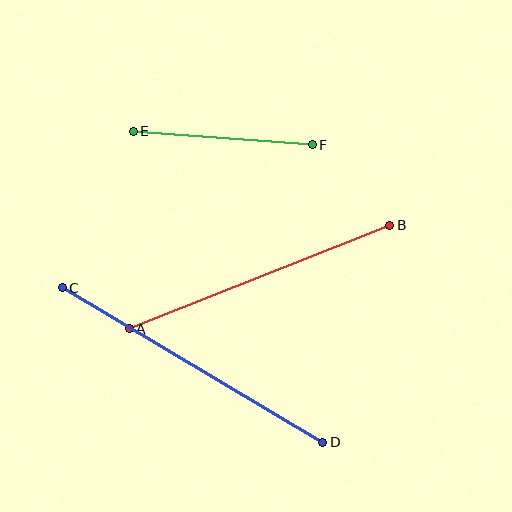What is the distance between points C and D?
The distance is approximately 302 pixels.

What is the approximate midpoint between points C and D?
The midpoint is at approximately (192, 365) pixels.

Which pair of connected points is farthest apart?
Points C and D are farthest apart.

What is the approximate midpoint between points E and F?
The midpoint is at approximately (223, 138) pixels.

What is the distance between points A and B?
The distance is approximately 280 pixels.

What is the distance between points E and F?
The distance is approximately 179 pixels.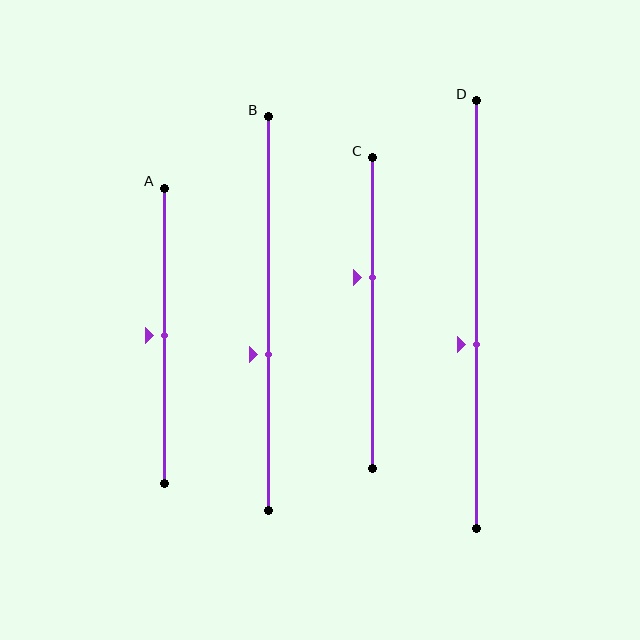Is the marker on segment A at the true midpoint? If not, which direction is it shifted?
Yes, the marker on segment A is at the true midpoint.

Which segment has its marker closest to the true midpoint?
Segment A has its marker closest to the true midpoint.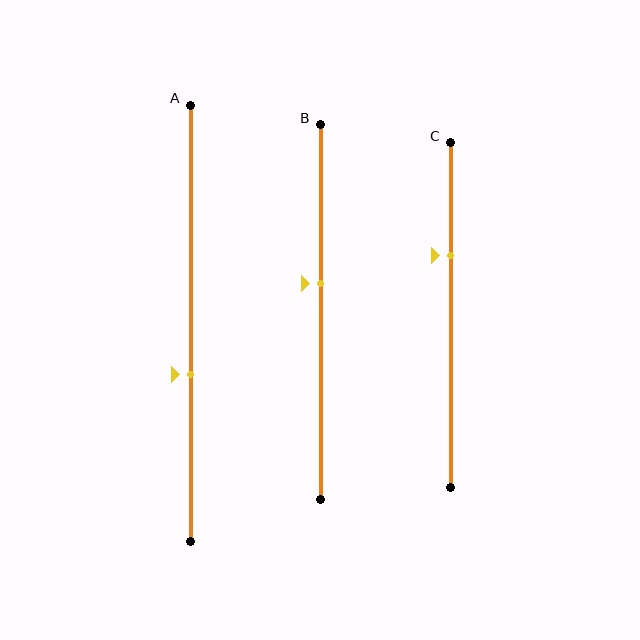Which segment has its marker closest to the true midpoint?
Segment B has its marker closest to the true midpoint.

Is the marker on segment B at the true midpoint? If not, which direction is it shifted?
No, the marker on segment B is shifted upward by about 8% of the segment length.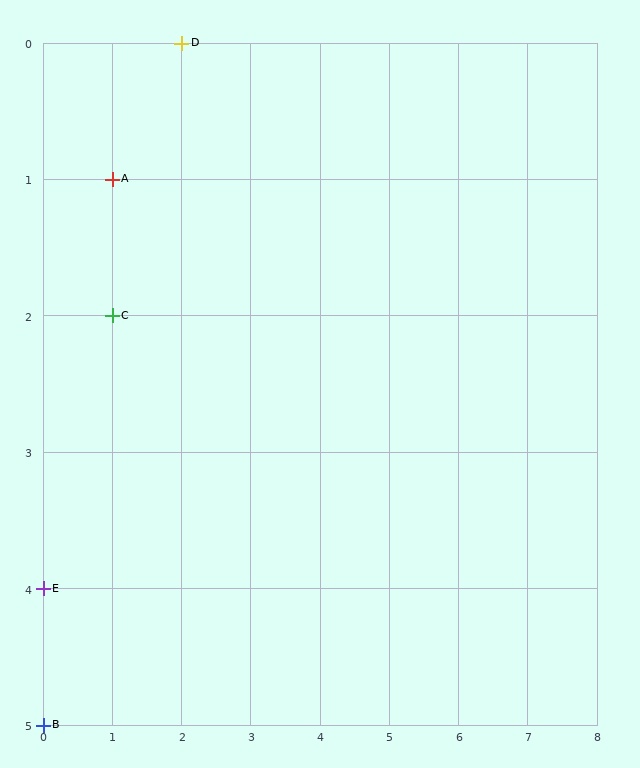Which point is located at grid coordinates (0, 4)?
Point E is at (0, 4).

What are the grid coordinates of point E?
Point E is at grid coordinates (0, 4).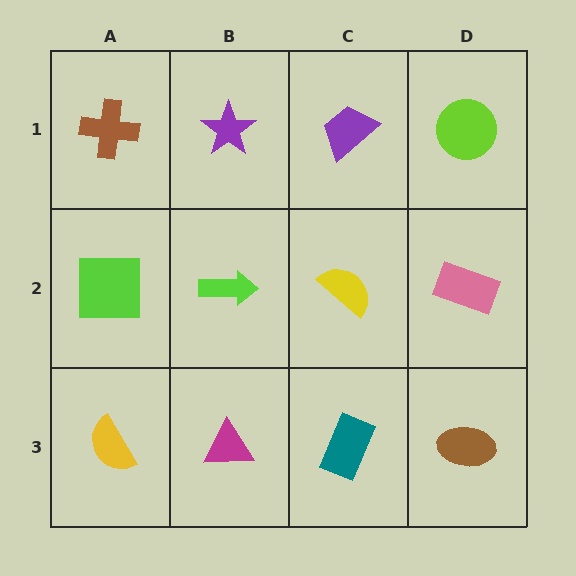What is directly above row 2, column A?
A brown cross.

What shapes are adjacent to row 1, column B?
A lime arrow (row 2, column B), a brown cross (row 1, column A), a purple trapezoid (row 1, column C).